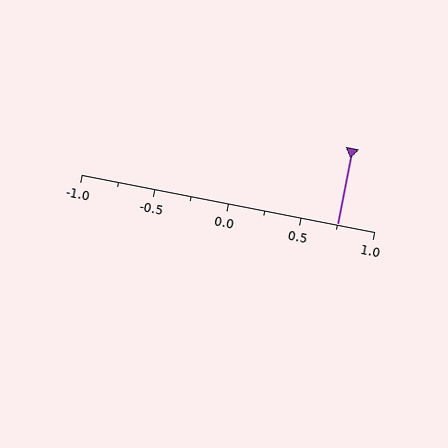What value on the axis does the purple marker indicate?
The marker indicates approximately 0.75.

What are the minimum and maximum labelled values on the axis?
The axis runs from -1.0 to 1.0.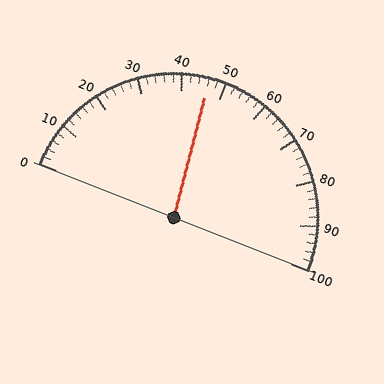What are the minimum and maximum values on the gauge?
The gauge ranges from 0 to 100.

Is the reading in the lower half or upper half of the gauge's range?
The reading is in the lower half of the range (0 to 100).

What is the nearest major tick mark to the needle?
The nearest major tick mark is 50.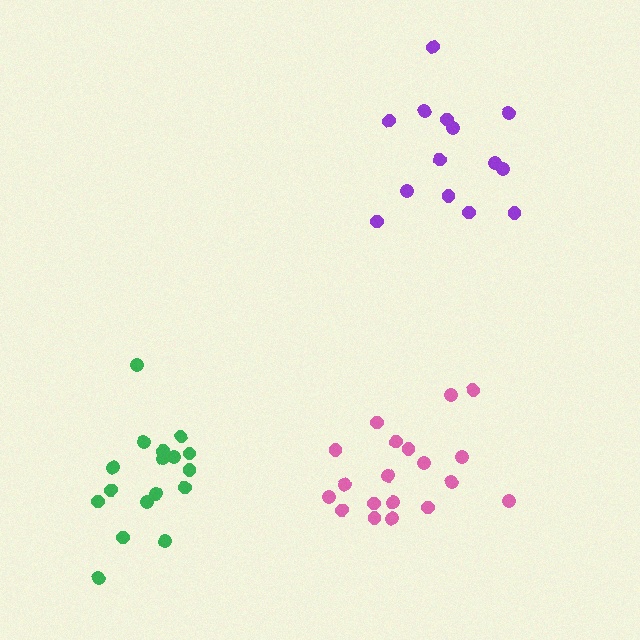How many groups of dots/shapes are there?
There are 3 groups.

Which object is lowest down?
The pink cluster is bottommost.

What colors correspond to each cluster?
The clusters are colored: green, purple, pink.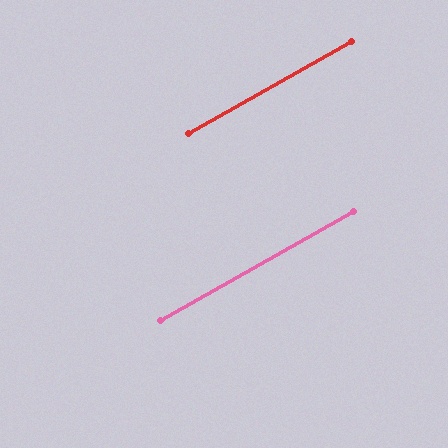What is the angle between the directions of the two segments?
Approximately 0 degrees.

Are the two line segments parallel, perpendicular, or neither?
Parallel — their directions differ by only 0.2°.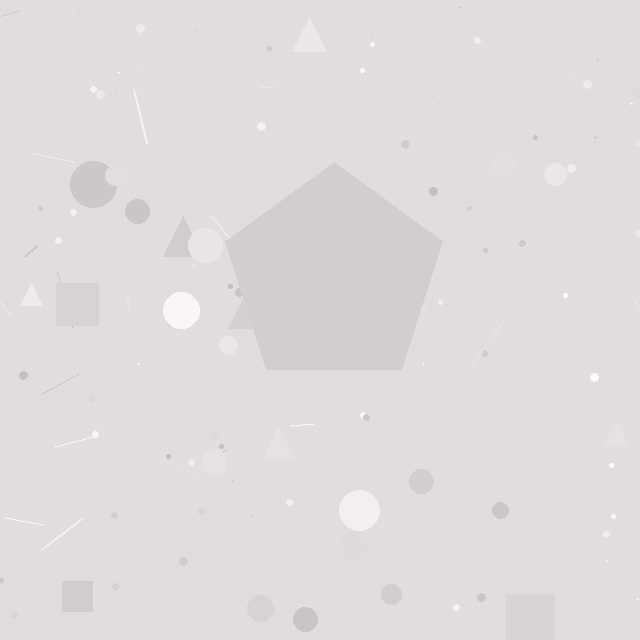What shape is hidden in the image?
A pentagon is hidden in the image.